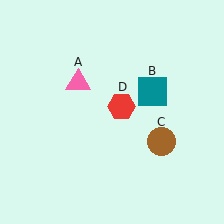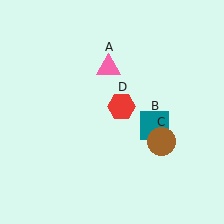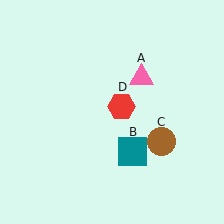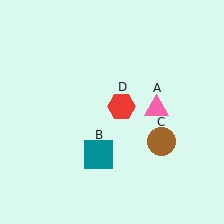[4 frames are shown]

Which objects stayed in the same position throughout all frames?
Brown circle (object C) and red hexagon (object D) remained stationary.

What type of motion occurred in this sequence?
The pink triangle (object A), teal square (object B) rotated clockwise around the center of the scene.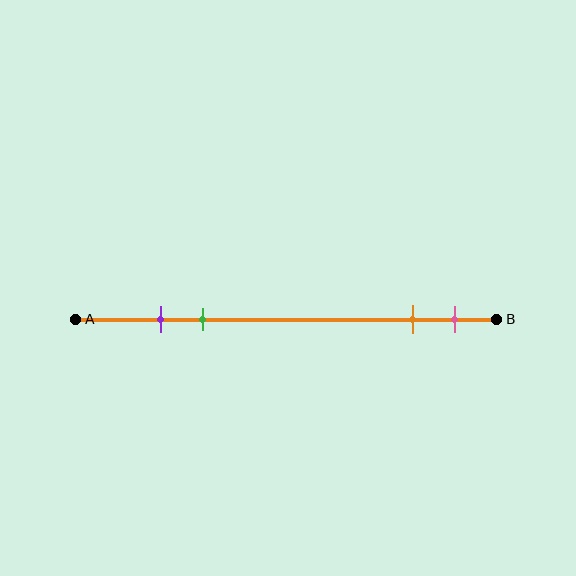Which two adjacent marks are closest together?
The purple and green marks are the closest adjacent pair.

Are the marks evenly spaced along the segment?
No, the marks are not evenly spaced.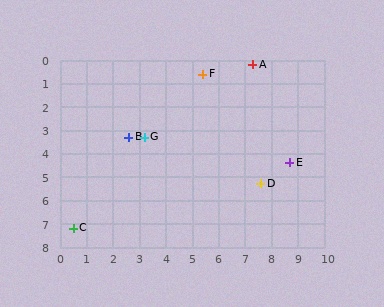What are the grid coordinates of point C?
Point C is at approximately (0.5, 7.2).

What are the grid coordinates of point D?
Point D is at approximately (7.6, 5.3).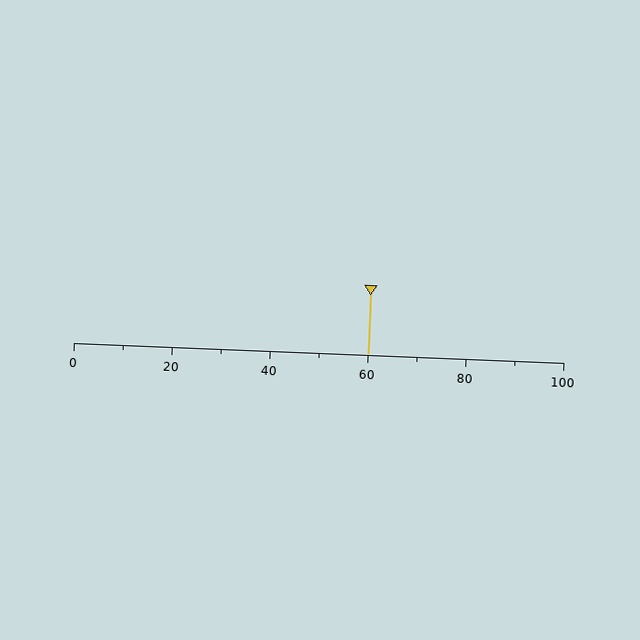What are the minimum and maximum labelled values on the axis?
The axis runs from 0 to 100.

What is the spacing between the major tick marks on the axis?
The major ticks are spaced 20 apart.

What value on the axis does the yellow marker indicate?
The marker indicates approximately 60.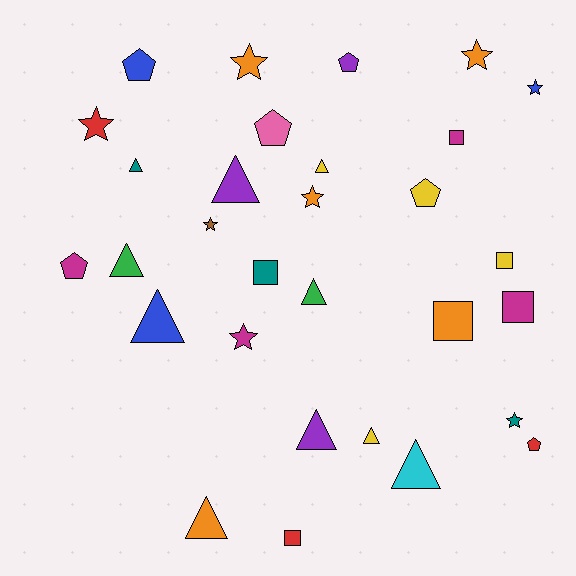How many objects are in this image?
There are 30 objects.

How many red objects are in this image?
There are 3 red objects.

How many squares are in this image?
There are 6 squares.